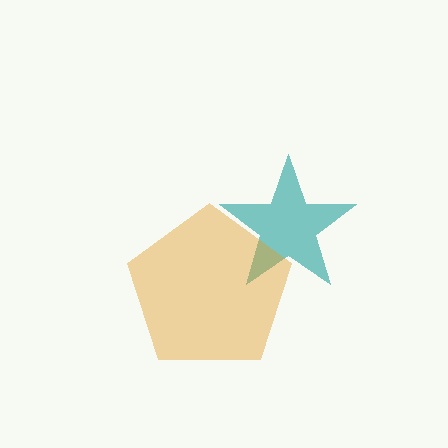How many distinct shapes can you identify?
There are 2 distinct shapes: a teal star, an orange pentagon.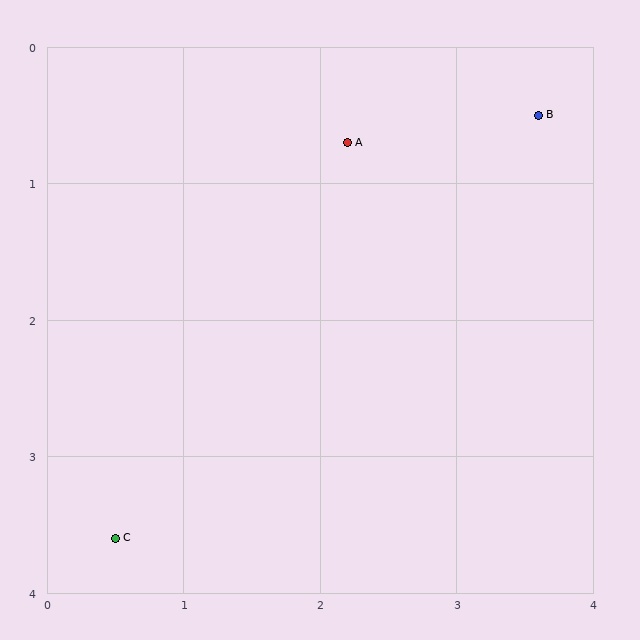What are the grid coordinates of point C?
Point C is at approximately (0.5, 3.6).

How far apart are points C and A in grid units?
Points C and A are about 3.4 grid units apart.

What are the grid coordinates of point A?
Point A is at approximately (2.2, 0.7).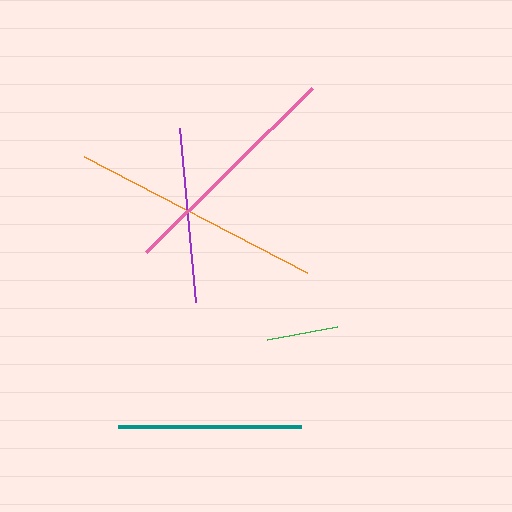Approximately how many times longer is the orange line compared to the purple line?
The orange line is approximately 1.4 times the length of the purple line.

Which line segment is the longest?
The orange line is the longest at approximately 252 pixels.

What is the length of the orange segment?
The orange segment is approximately 252 pixels long.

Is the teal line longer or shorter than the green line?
The teal line is longer than the green line.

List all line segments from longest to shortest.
From longest to shortest: orange, pink, teal, purple, green.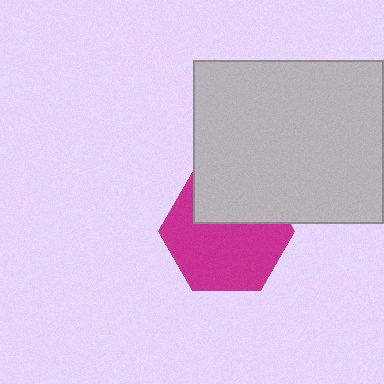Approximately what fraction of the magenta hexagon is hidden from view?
Roughly 35% of the magenta hexagon is hidden behind the light gray rectangle.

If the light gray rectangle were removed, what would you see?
You would see the complete magenta hexagon.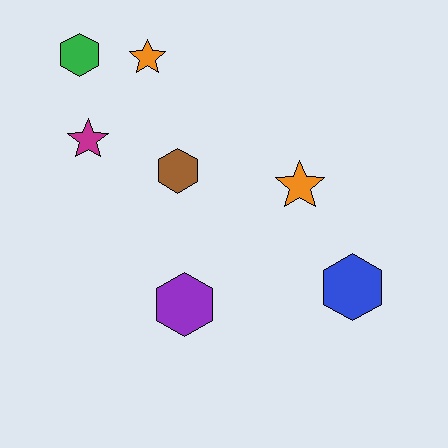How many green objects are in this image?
There is 1 green object.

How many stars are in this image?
There are 3 stars.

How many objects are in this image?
There are 7 objects.